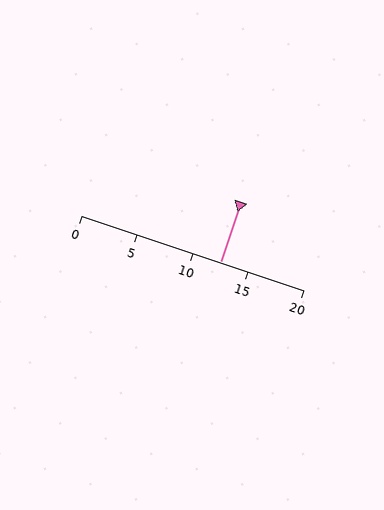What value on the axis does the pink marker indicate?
The marker indicates approximately 12.5.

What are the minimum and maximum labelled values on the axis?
The axis runs from 0 to 20.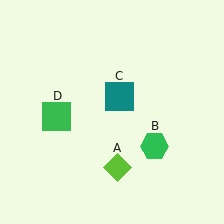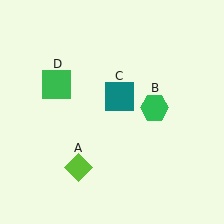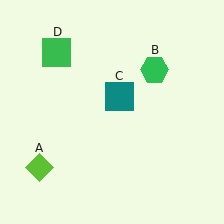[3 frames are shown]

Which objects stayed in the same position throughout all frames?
Teal square (object C) remained stationary.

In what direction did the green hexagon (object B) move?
The green hexagon (object B) moved up.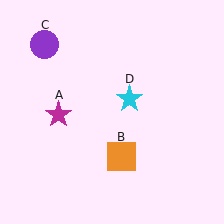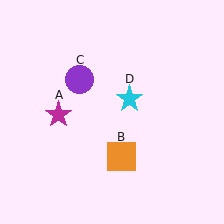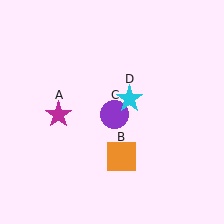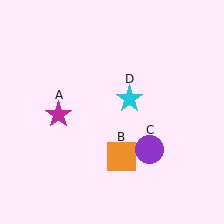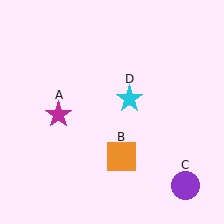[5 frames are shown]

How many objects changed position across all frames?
1 object changed position: purple circle (object C).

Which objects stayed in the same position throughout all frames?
Magenta star (object A) and orange square (object B) and cyan star (object D) remained stationary.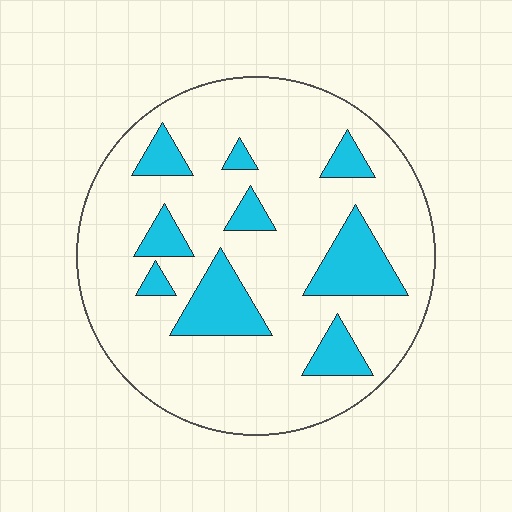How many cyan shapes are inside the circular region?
9.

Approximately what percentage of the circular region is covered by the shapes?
Approximately 20%.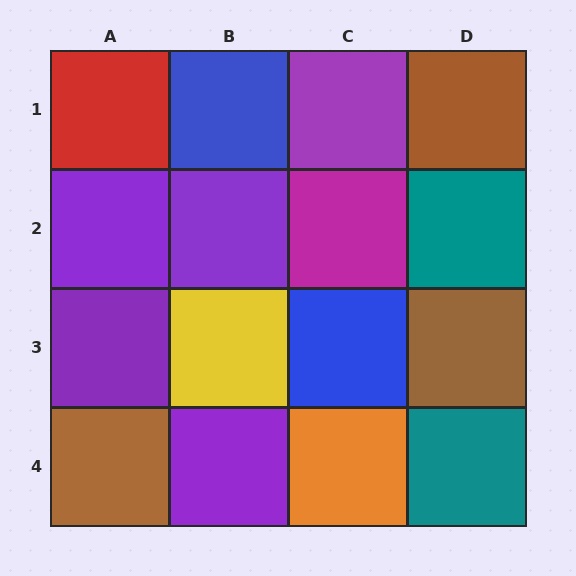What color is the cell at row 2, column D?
Teal.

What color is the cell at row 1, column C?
Purple.